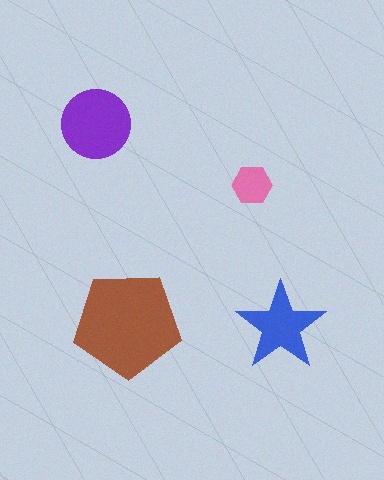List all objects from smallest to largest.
The pink hexagon, the blue star, the purple circle, the brown pentagon.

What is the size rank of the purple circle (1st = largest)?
2nd.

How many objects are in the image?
There are 4 objects in the image.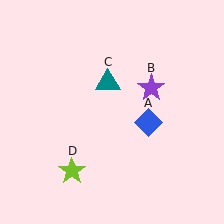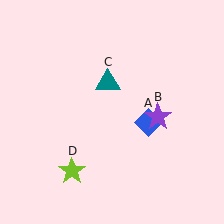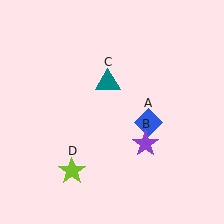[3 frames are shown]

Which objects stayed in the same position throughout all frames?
Blue diamond (object A) and teal triangle (object C) and lime star (object D) remained stationary.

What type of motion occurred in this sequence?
The purple star (object B) rotated clockwise around the center of the scene.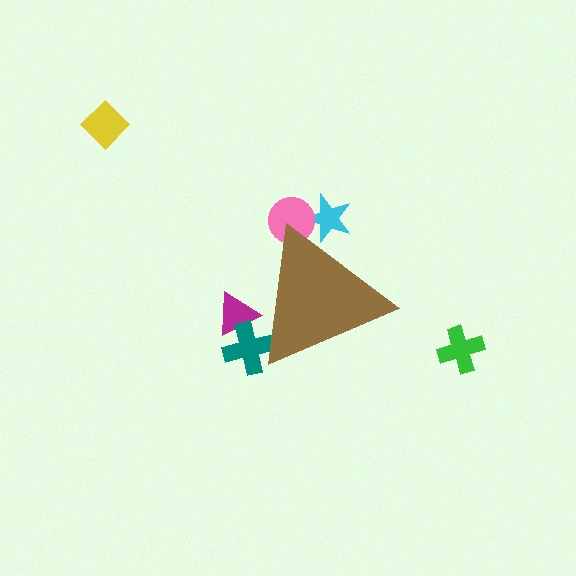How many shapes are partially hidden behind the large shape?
4 shapes are partially hidden.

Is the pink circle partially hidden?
Yes, the pink circle is partially hidden behind the brown triangle.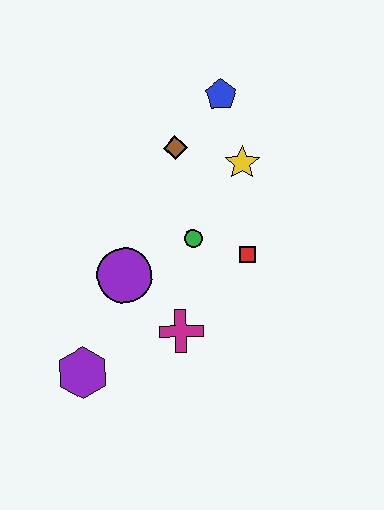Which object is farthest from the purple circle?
The blue pentagon is farthest from the purple circle.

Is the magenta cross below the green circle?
Yes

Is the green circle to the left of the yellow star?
Yes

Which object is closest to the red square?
The green circle is closest to the red square.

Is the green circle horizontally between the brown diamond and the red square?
Yes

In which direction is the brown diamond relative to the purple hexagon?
The brown diamond is above the purple hexagon.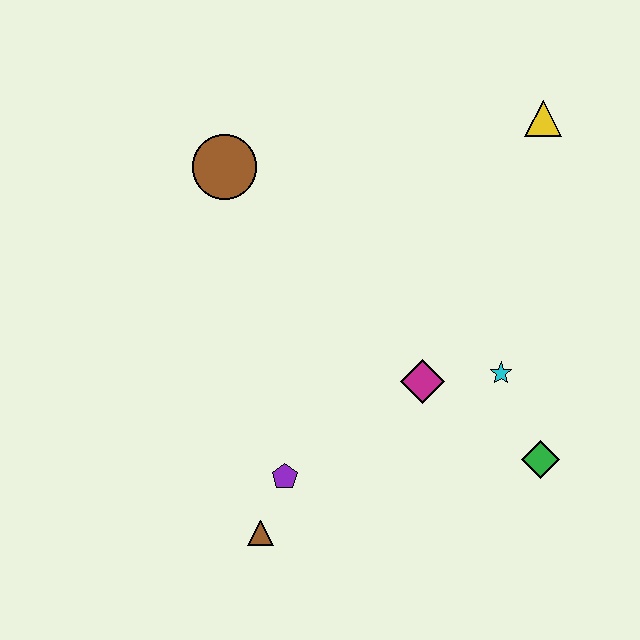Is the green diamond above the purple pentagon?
Yes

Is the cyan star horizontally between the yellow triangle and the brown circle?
Yes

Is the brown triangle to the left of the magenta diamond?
Yes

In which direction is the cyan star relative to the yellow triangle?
The cyan star is below the yellow triangle.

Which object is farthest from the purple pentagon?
The yellow triangle is farthest from the purple pentagon.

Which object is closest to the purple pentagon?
The brown triangle is closest to the purple pentagon.